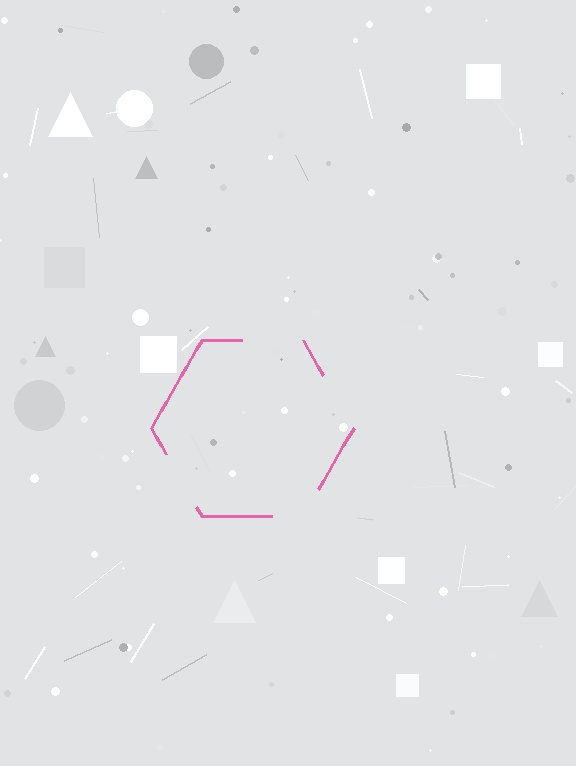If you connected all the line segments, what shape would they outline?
They would outline a hexagon.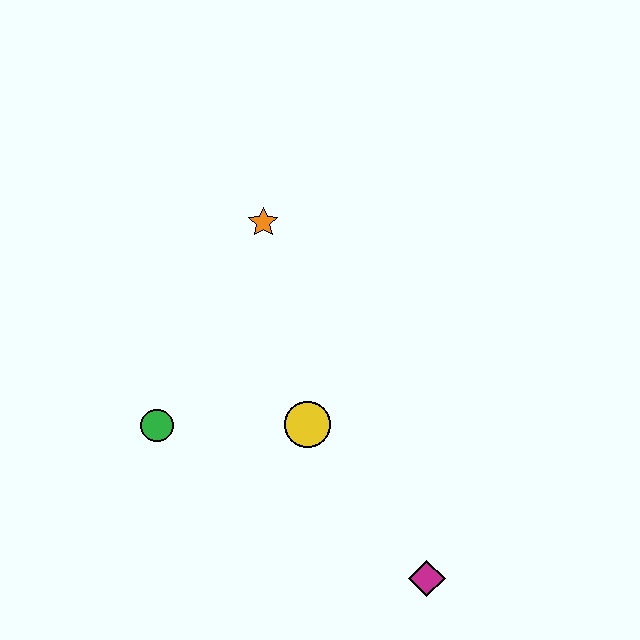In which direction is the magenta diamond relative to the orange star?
The magenta diamond is below the orange star.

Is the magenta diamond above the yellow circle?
No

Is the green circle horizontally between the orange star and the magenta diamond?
No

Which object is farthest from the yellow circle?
The orange star is farthest from the yellow circle.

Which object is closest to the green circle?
The yellow circle is closest to the green circle.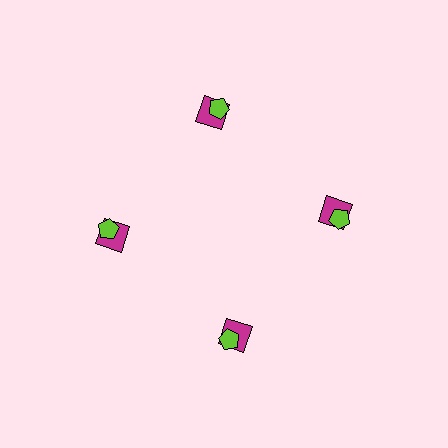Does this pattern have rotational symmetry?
Yes, this pattern has 4-fold rotational symmetry. It looks the same after rotating 90 degrees around the center.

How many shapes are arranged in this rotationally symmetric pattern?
There are 8 shapes, arranged in 4 groups of 2.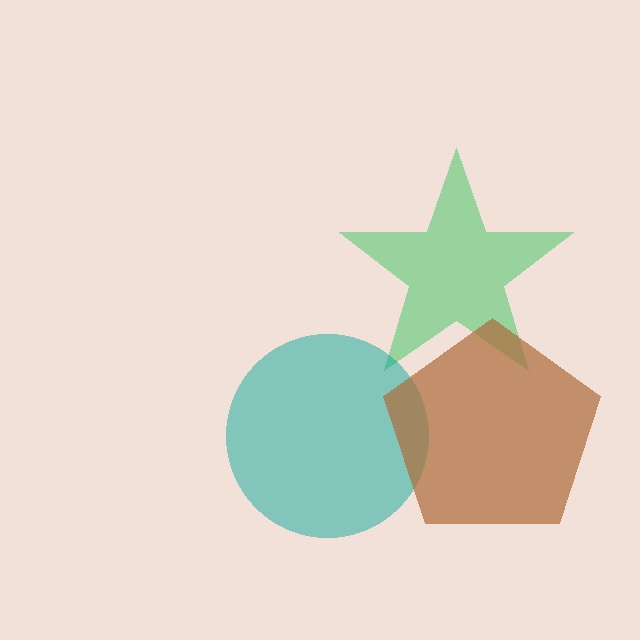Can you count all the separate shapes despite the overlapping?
Yes, there are 3 separate shapes.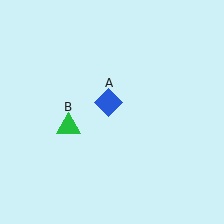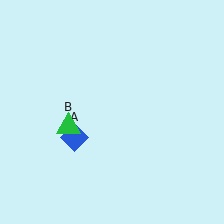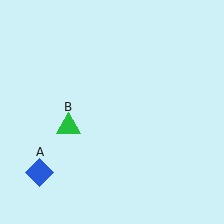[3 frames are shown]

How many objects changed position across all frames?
1 object changed position: blue diamond (object A).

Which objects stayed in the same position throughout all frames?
Green triangle (object B) remained stationary.